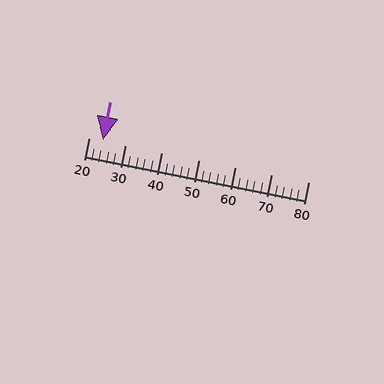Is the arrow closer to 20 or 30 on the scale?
The arrow is closer to 20.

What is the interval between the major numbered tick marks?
The major tick marks are spaced 10 units apart.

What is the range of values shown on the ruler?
The ruler shows values from 20 to 80.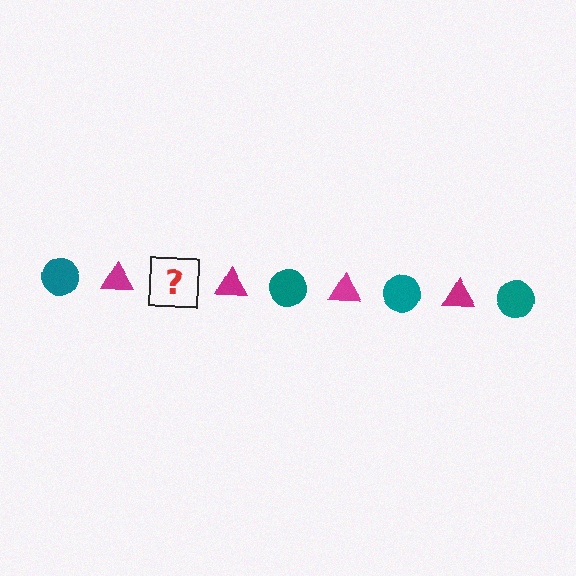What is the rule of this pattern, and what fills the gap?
The rule is that the pattern alternates between teal circle and magenta triangle. The gap should be filled with a teal circle.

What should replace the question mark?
The question mark should be replaced with a teal circle.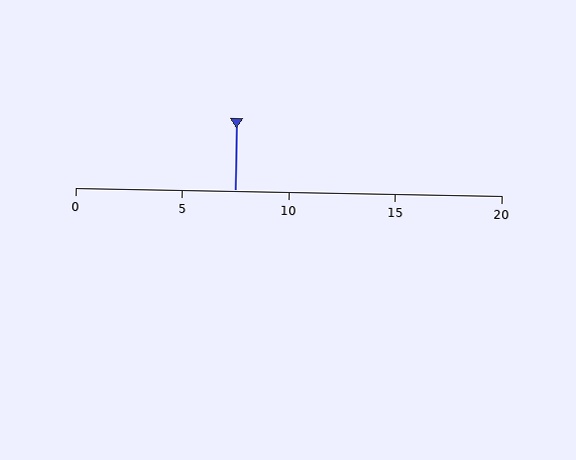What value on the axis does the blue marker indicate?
The marker indicates approximately 7.5.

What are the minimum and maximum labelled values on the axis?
The axis runs from 0 to 20.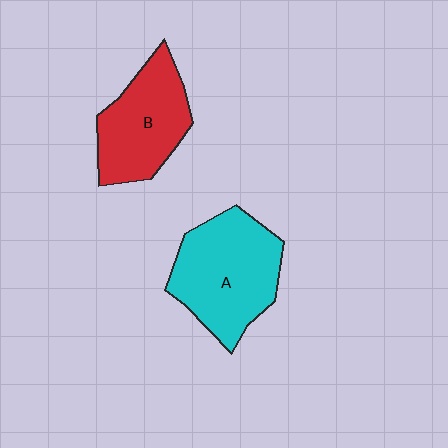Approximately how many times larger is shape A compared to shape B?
Approximately 1.2 times.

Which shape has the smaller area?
Shape B (red).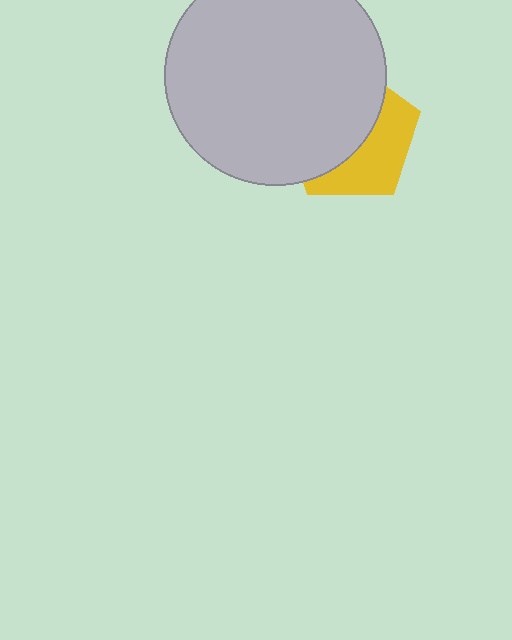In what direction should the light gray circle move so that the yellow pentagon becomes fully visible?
The light gray circle should move left. That is the shortest direction to clear the overlap and leave the yellow pentagon fully visible.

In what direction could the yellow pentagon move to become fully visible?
The yellow pentagon could move right. That would shift it out from behind the light gray circle entirely.